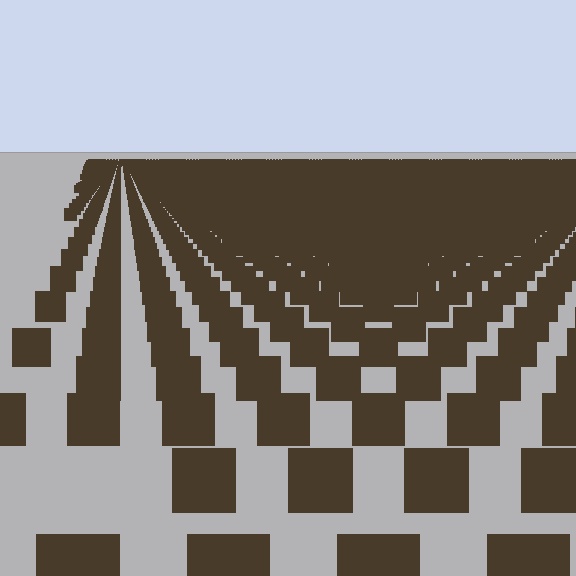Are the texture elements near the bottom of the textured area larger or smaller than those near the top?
Larger. Near the bottom, elements are closer to the viewer and appear at a bigger on-screen size.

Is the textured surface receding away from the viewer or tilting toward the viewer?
The surface is receding away from the viewer. Texture elements get smaller and denser toward the top.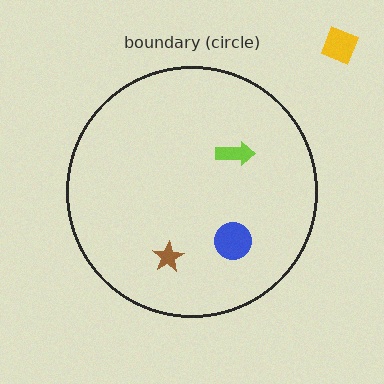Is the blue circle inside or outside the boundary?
Inside.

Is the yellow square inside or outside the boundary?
Outside.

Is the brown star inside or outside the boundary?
Inside.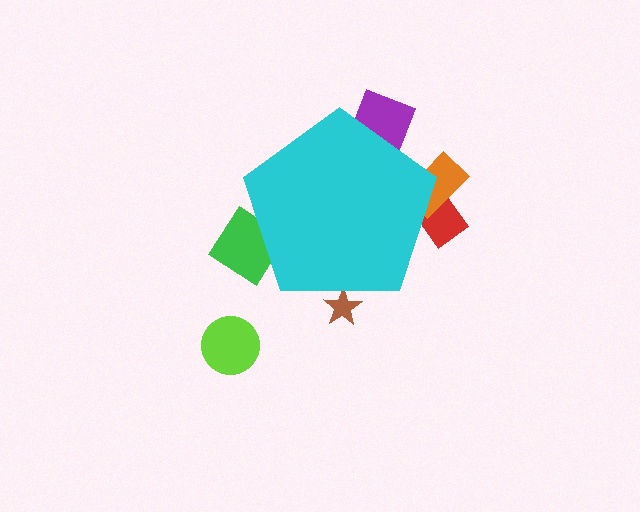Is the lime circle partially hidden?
No, the lime circle is fully visible.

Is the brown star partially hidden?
Yes, the brown star is partially hidden behind the cyan pentagon.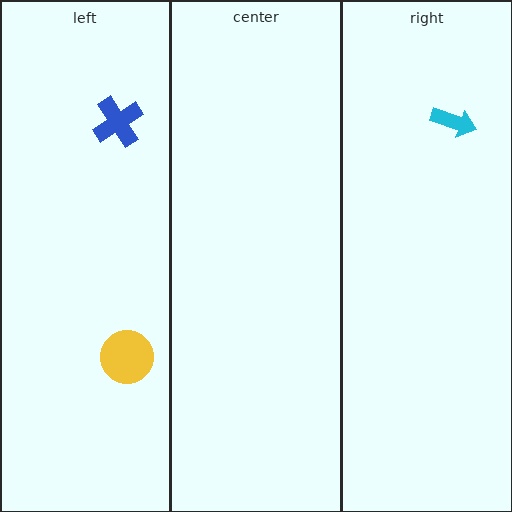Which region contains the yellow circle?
The left region.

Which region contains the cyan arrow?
The right region.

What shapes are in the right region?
The cyan arrow.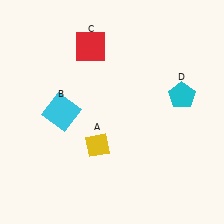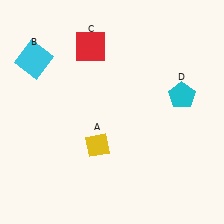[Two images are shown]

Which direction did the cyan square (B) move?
The cyan square (B) moved up.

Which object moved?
The cyan square (B) moved up.